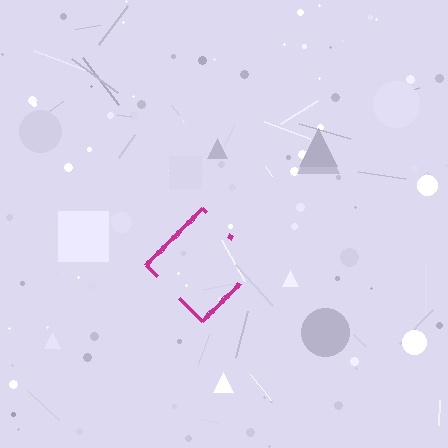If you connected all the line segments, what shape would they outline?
They would outline a diamond.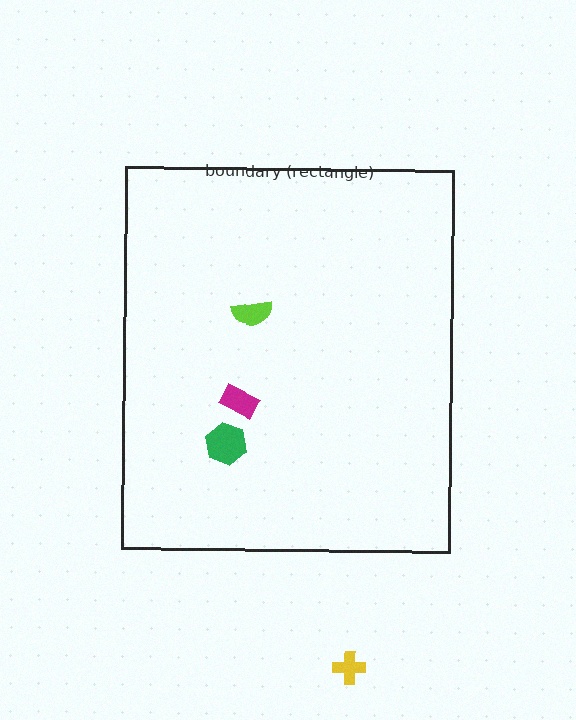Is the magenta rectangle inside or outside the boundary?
Inside.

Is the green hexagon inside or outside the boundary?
Inside.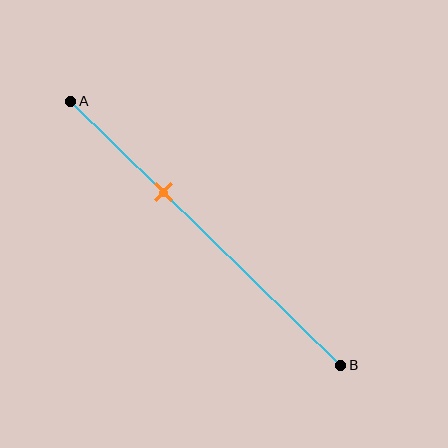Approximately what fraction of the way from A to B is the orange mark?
The orange mark is approximately 35% of the way from A to B.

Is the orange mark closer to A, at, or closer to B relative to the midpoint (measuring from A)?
The orange mark is closer to point A than the midpoint of segment AB.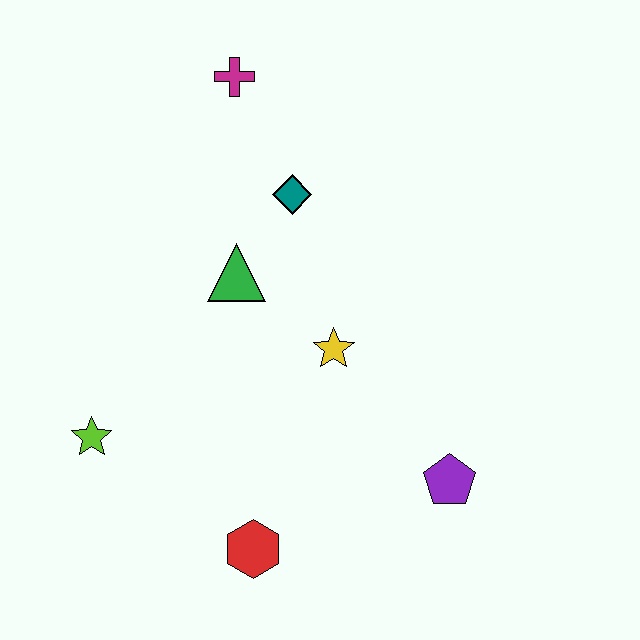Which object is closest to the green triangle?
The teal diamond is closest to the green triangle.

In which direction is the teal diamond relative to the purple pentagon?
The teal diamond is above the purple pentagon.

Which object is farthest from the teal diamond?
The red hexagon is farthest from the teal diamond.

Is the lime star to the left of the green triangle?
Yes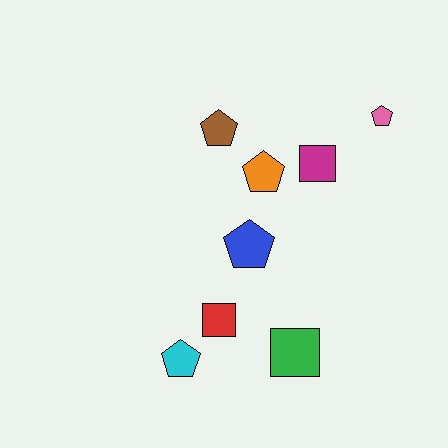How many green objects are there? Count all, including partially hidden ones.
There is 1 green object.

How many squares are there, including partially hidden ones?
There are 3 squares.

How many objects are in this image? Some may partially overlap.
There are 8 objects.